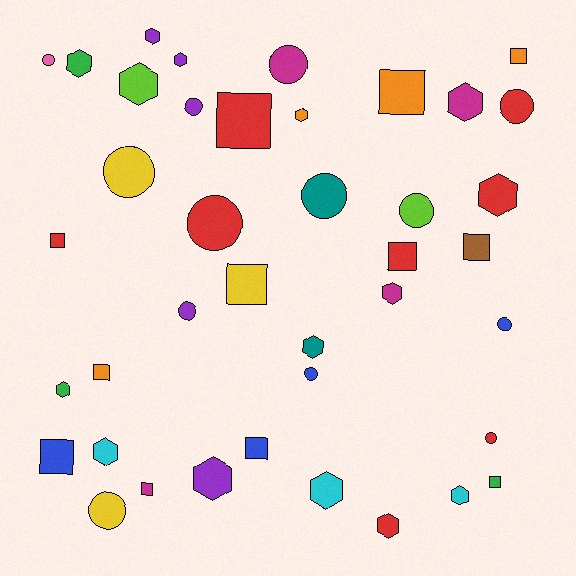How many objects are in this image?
There are 40 objects.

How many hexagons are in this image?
There are 15 hexagons.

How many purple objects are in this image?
There are 5 purple objects.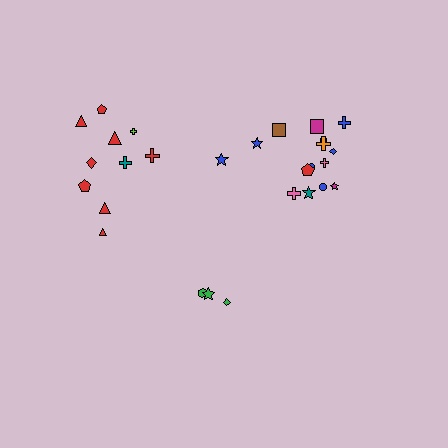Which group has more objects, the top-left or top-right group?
The top-right group.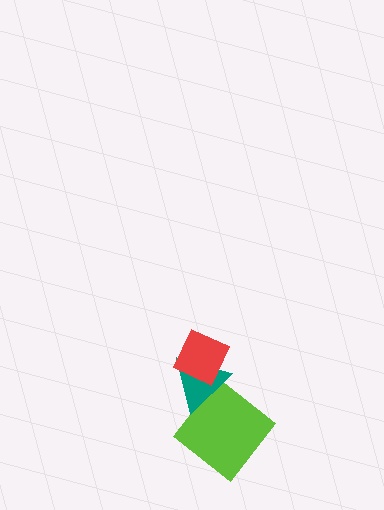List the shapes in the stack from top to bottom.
From top to bottom: the red diamond, the teal triangle, the lime diamond.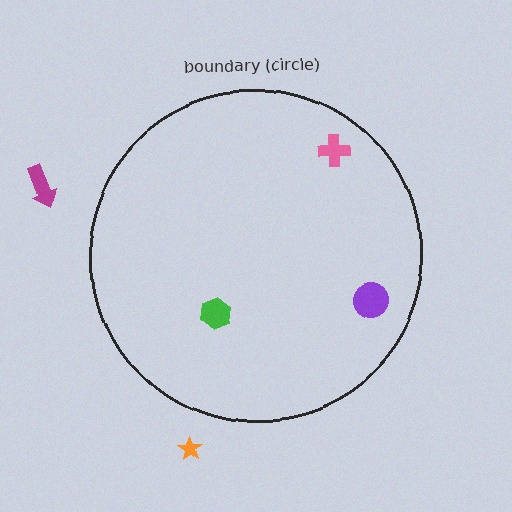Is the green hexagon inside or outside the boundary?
Inside.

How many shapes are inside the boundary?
3 inside, 2 outside.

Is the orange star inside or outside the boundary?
Outside.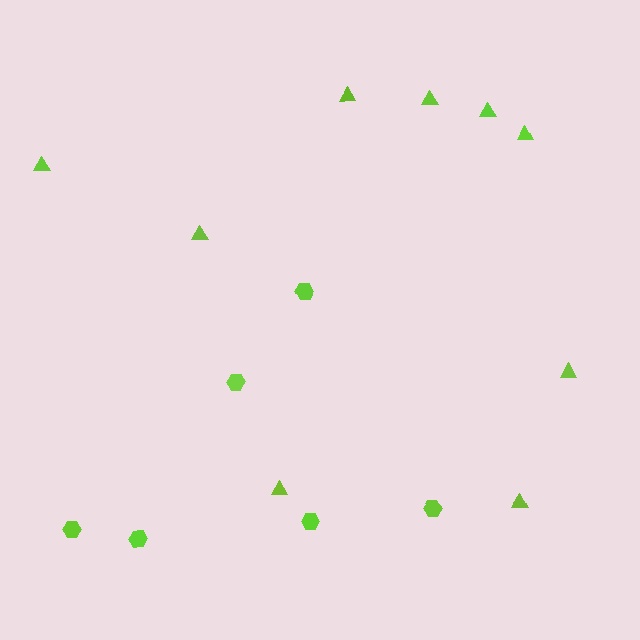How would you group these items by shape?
There are 2 groups: one group of hexagons (6) and one group of triangles (9).